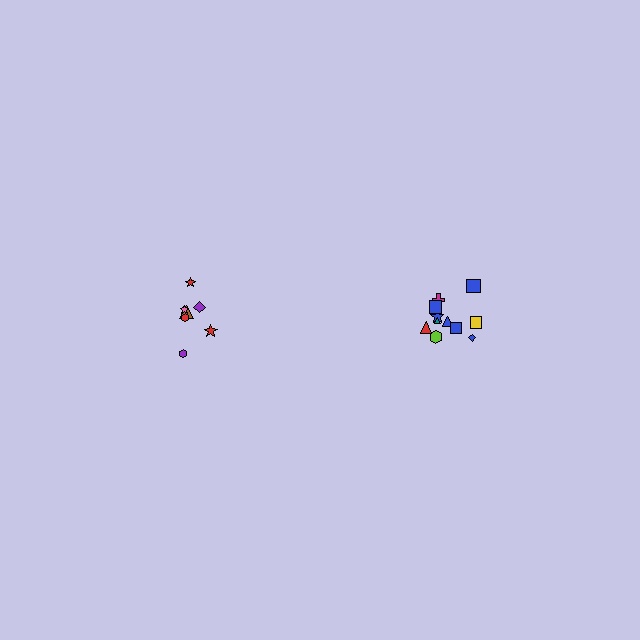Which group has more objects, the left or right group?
The right group.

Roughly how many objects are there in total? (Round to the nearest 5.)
Roughly 20 objects in total.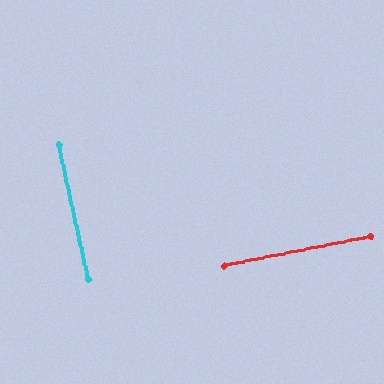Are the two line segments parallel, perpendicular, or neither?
Perpendicular — they meet at approximately 89°.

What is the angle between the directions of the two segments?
Approximately 89 degrees.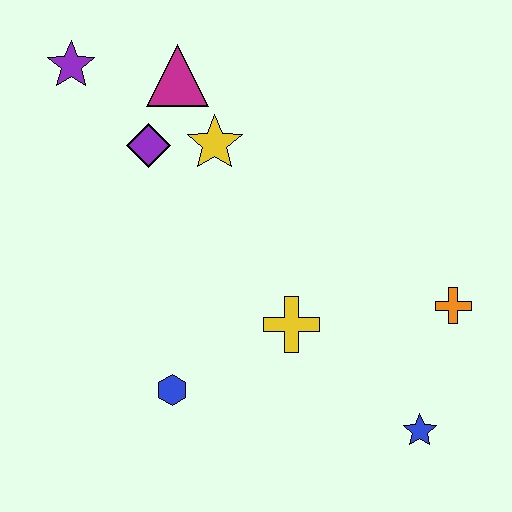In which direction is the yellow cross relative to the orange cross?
The yellow cross is to the left of the orange cross.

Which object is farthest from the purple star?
The blue star is farthest from the purple star.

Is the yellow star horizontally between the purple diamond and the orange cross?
Yes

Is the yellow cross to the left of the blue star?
Yes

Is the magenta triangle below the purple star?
Yes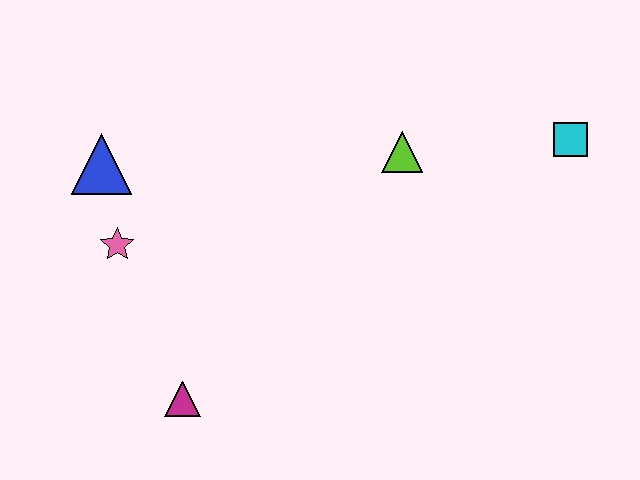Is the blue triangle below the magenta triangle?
No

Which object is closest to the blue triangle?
The pink star is closest to the blue triangle.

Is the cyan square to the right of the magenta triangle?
Yes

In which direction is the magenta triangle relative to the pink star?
The magenta triangle is below the pink star.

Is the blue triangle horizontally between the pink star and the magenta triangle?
No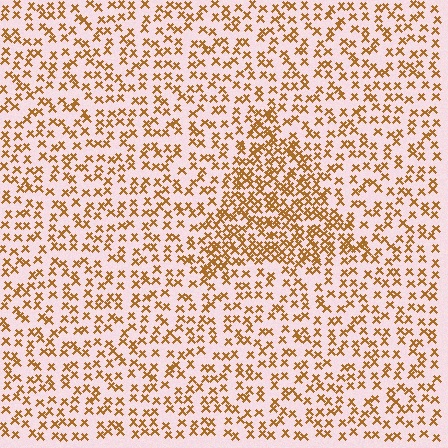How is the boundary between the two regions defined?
The boundary is defined by a change in element density (approximately 2.0x ratio). All elements are the same color, size, and shape.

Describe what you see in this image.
The image contains small brown elements arranged at two different densities. A triangle-shaped region is visible where the elements are more densely packed than the surrounding area.